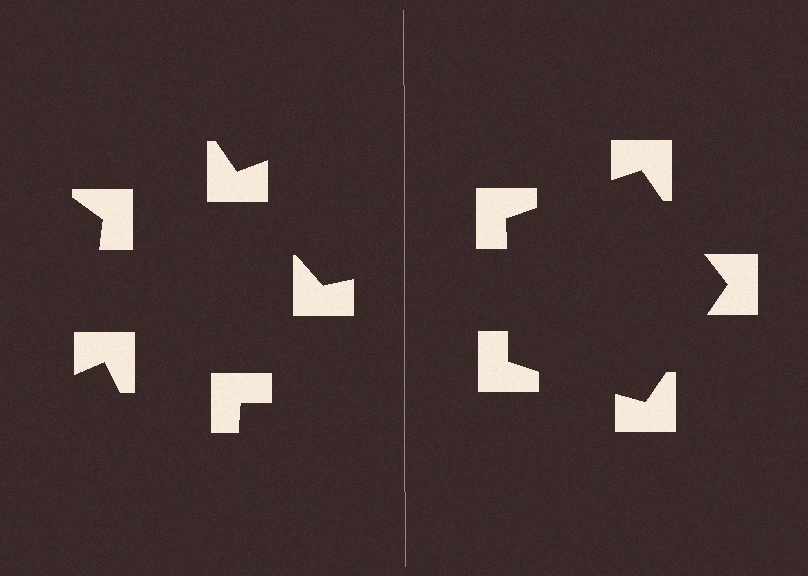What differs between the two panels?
The notched squares are positioned identically on both sides; only the wedge orientations differ. On the right they align to a pentagon; on the left they are misaligned.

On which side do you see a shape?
An illusory pentagon appears on the right side. On the left side the wedge cuts are rotated, so no coherent shape forms.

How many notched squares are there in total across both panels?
10 — 5 on each side.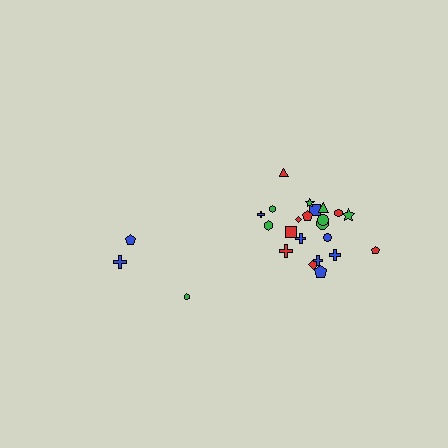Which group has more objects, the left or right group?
The right group.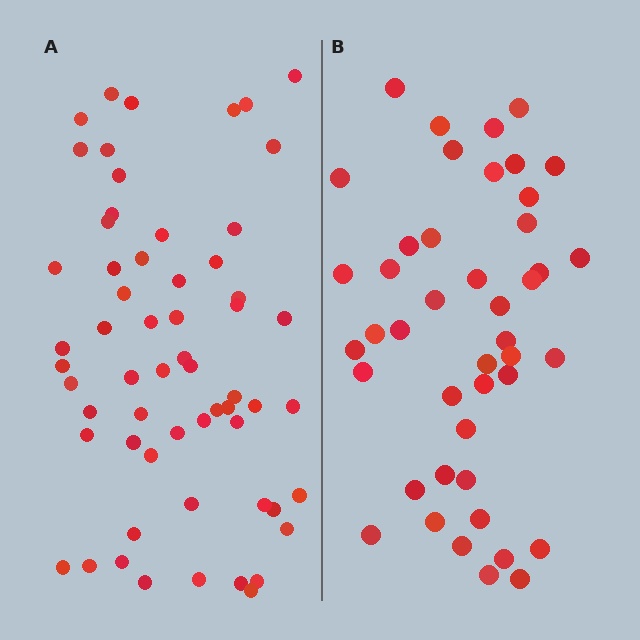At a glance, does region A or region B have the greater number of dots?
Region A (the left region) has more dots.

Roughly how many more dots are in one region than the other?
Region A has approximately 15 more dots than region B.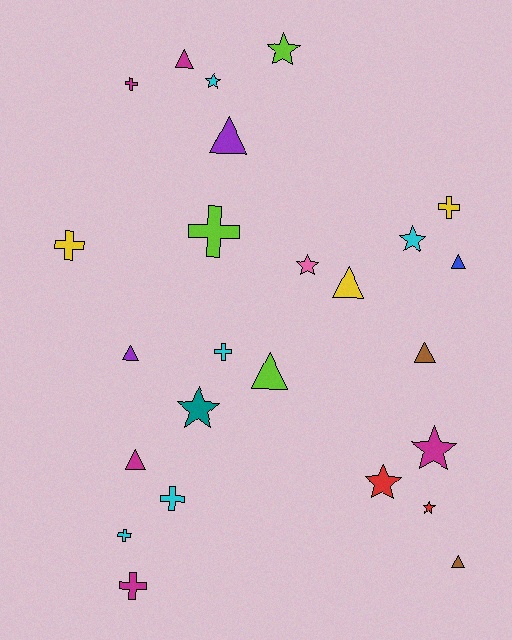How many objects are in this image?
There are 25 objects.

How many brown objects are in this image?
There are 2 brown objects.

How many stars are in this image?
There are 8 stars.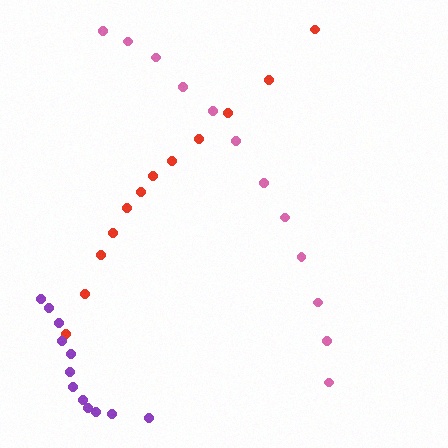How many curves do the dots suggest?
There are 3 distinct paths.